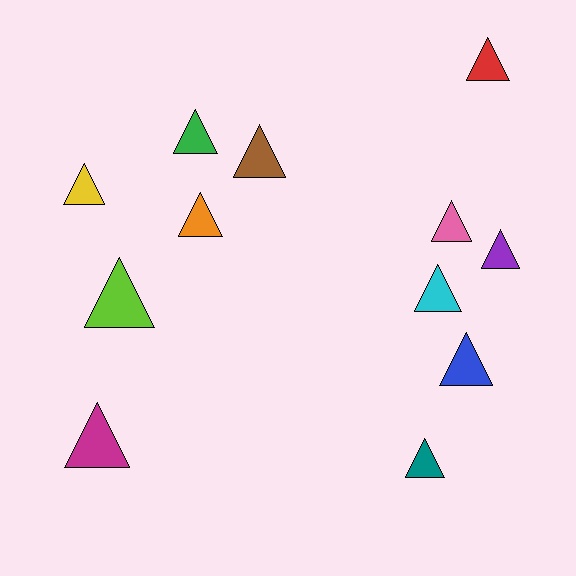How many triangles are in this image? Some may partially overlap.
There are 12 triangles.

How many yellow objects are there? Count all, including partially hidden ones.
There is 1 yellow object.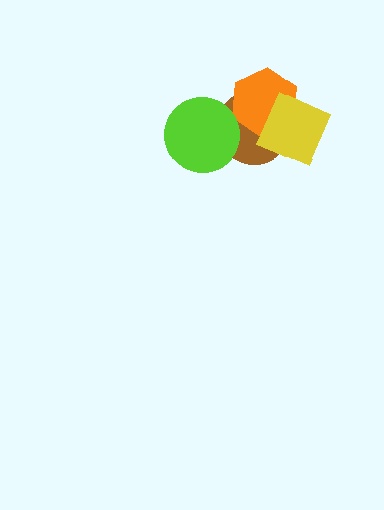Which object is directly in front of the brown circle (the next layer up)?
The orange hexagon is directly in front of the brown circle.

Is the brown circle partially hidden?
Yes, it is partially covered by another shape.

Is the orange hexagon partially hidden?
Yes, it is partially covered by another shape.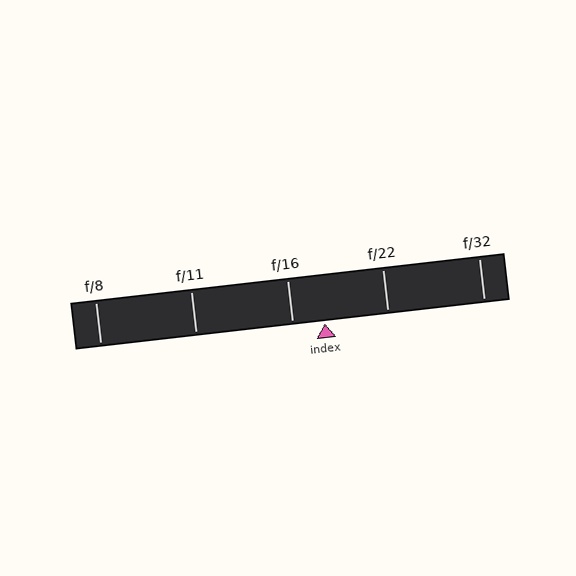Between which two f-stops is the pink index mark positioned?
The index mark is between f/16 and f/22.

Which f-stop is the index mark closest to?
The index mark is closest to f/16.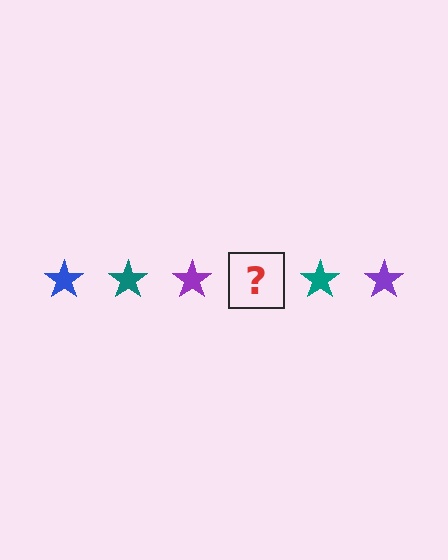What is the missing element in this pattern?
The missing element is a blue star.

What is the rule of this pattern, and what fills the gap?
The rule is that the pattern cycles through blue, teal, purple stars. The gap should be filled with a blue star.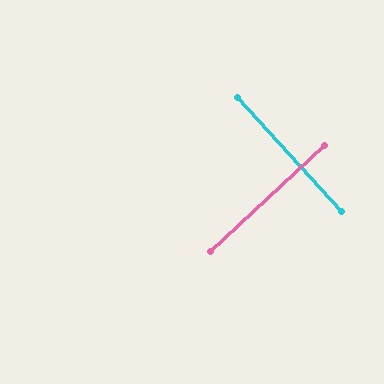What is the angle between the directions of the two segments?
Approximately 90 degrees.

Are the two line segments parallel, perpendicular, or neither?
Perpendicular — they meet at approximately 90°.